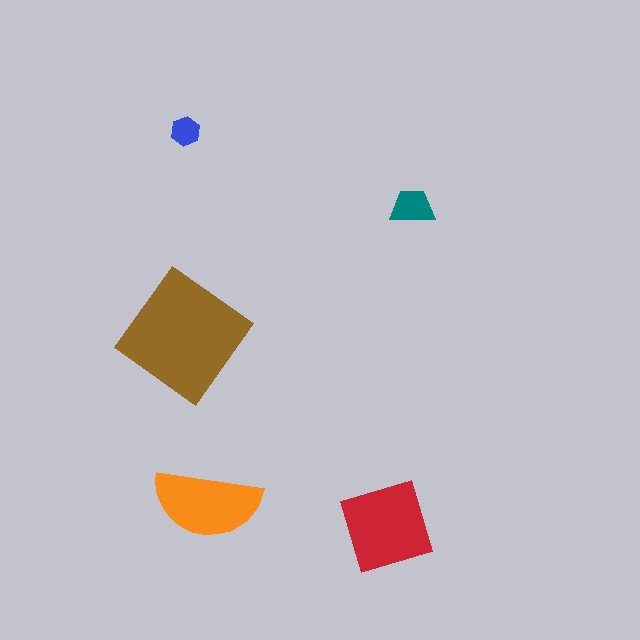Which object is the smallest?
The blue hexagon.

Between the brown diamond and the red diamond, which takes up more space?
The brown diamond.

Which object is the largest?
The brown diamond.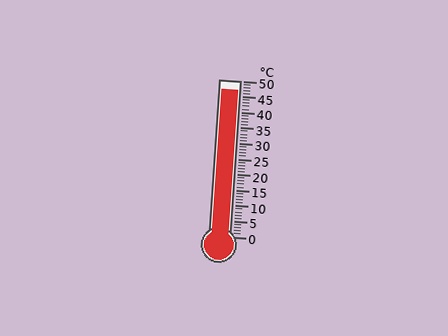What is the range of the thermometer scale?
The thermometer scale ranges from 0°C to 50°C.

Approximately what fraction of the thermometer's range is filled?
The thermometer is filled to approximately 95% of its range.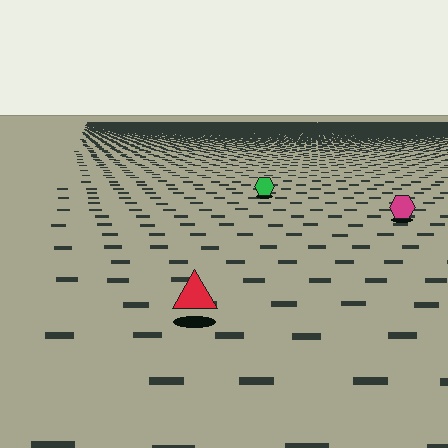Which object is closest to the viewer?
The red triangle is closest. The texture marks near it are larger and more spread out.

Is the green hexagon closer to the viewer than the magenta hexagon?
No. The magenta hexagon is closer — you can tell from the texture gradient: the ground texture is coarser near it.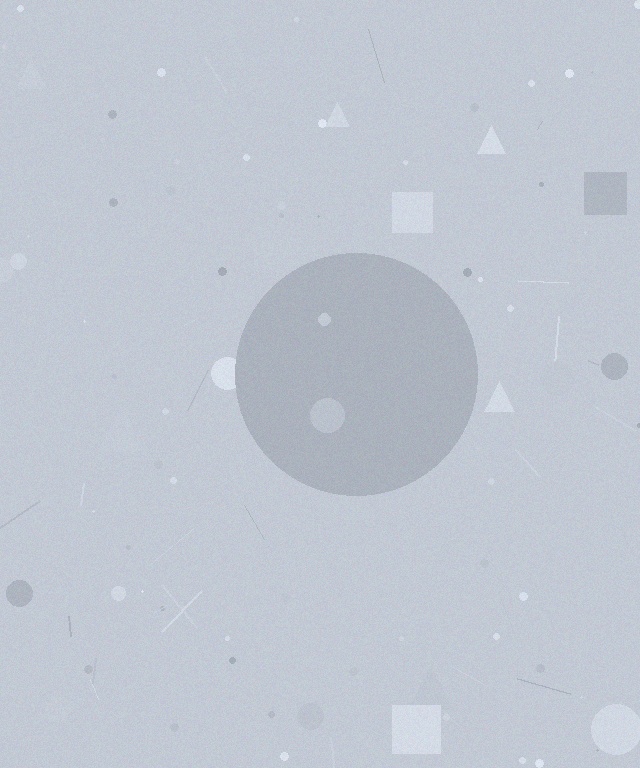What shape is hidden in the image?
A circle is hidden in the image.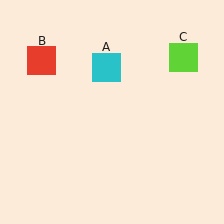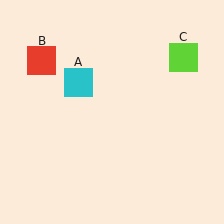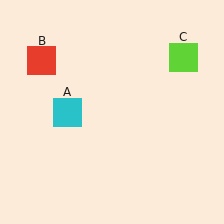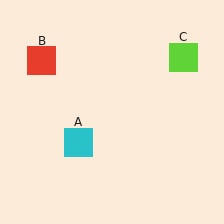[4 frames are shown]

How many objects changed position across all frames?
1 object changed position: cyan square (object A).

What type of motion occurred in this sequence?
The cyan square (object A) rotated counterclockwise around the center of the scene.